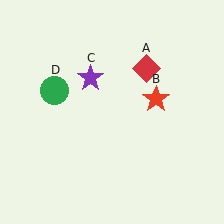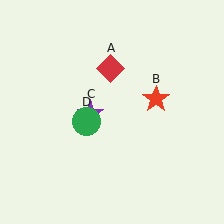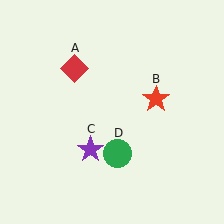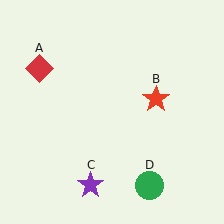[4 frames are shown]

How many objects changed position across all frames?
3 objects changed position: red diamond (object A), purple star (object C), green circle (object D).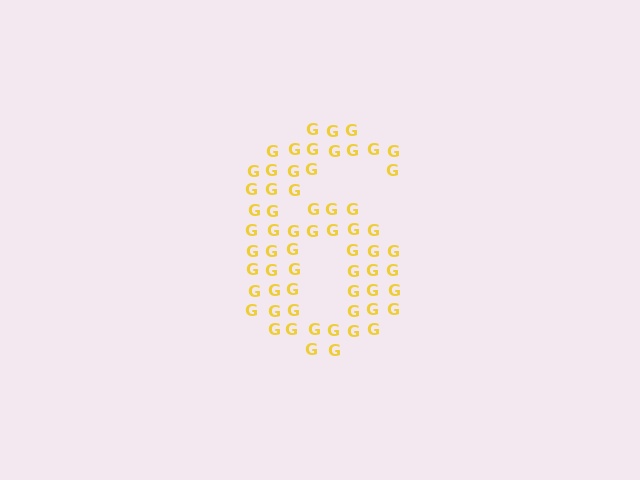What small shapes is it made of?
It is made of small letter G's.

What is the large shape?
The large shape is the digit 6.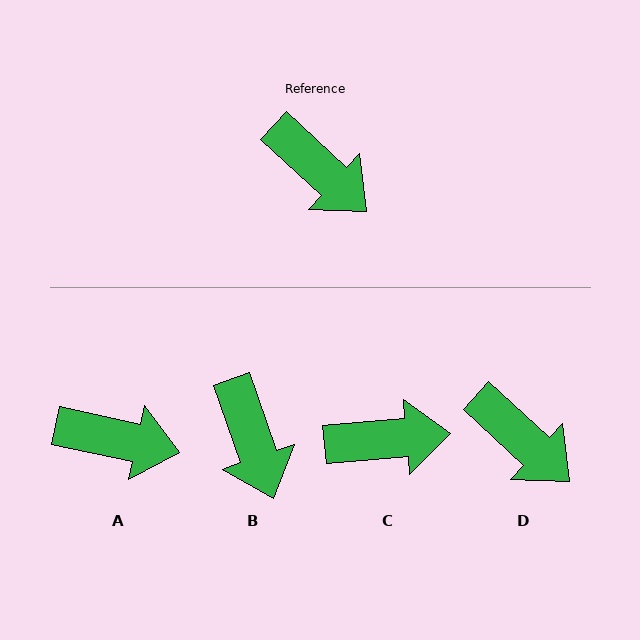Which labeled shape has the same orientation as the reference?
D.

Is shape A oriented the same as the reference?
No, it is off by about 30 degrees.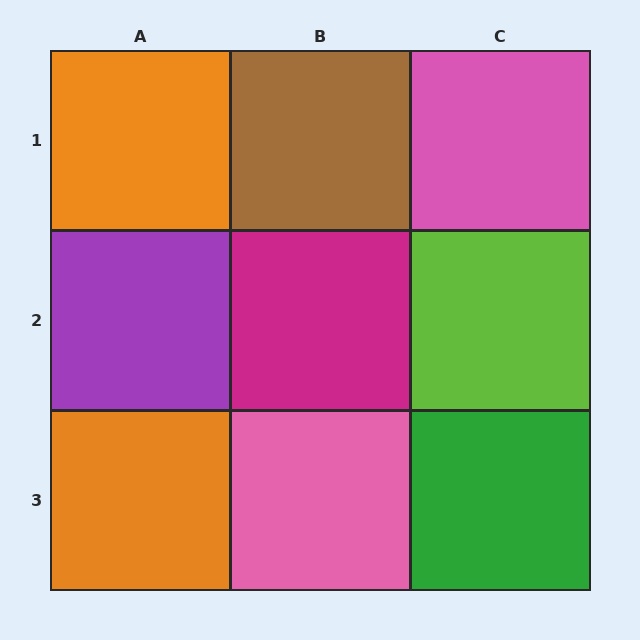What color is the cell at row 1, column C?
Pink.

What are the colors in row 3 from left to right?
Orange, pink, green.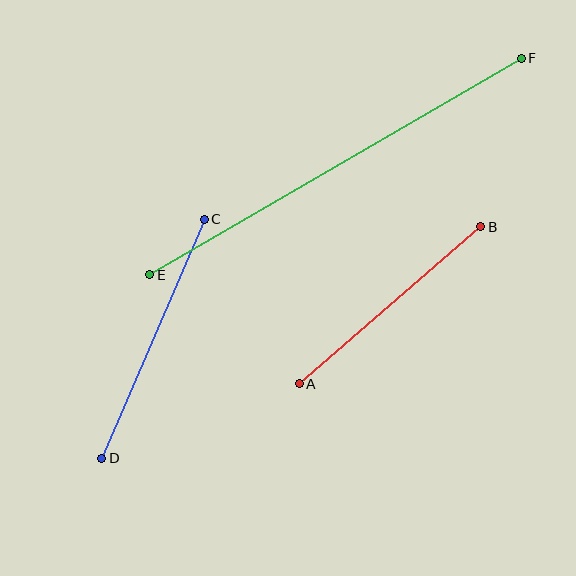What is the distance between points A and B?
The distance is approximately 240 pixels.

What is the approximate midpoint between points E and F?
The midpoint is at approximately (335, 167) pixels.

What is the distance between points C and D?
The distance is approximately 260 pixels.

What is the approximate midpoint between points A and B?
The midpoint is at approximately (390, 305) pixels.